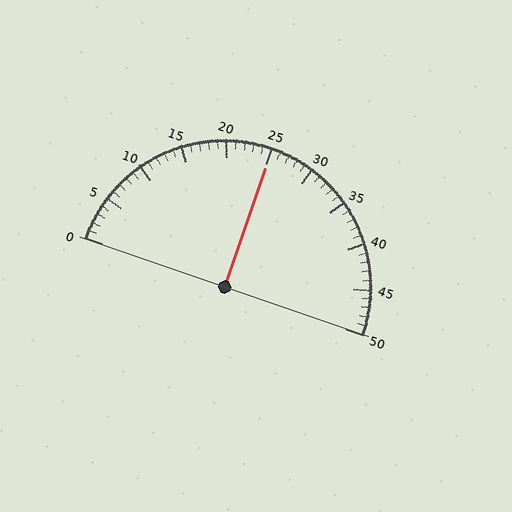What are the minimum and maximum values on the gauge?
The gauge ranges from 0 to 50.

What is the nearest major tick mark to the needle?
The nearest major tick mark is 25.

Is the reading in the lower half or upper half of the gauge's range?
The reading is in the upper half of the range (0 to 50).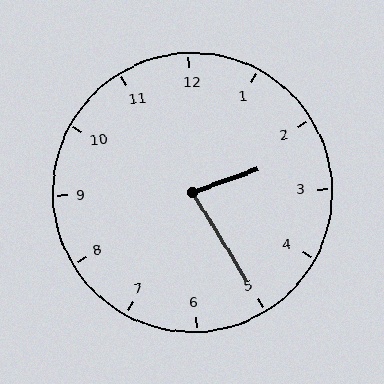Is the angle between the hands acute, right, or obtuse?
It is acute.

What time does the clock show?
2:25.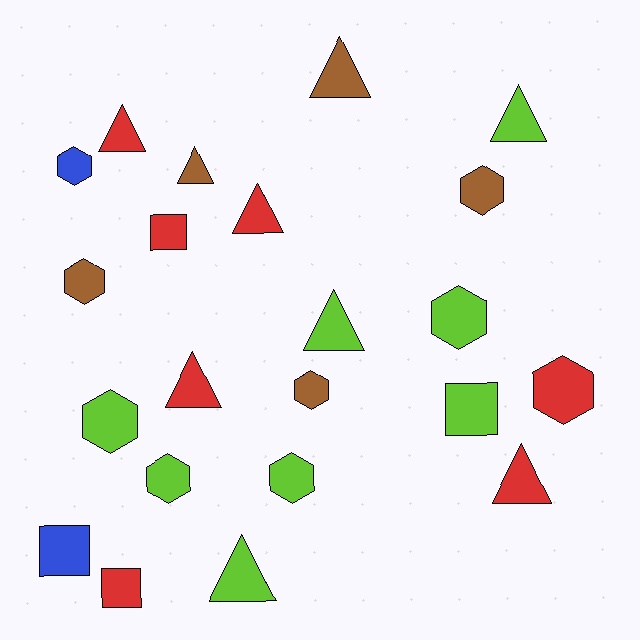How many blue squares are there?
There is 1 blue square.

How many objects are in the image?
There are 22 objects.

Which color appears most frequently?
Lime, with 8 objects.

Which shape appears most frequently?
Triangle, with 9 objects.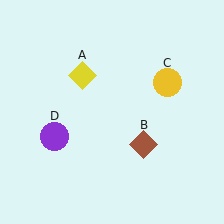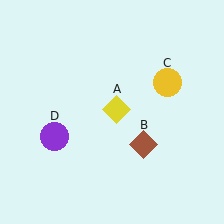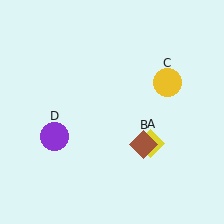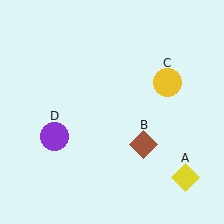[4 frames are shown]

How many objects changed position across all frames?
1 object changed position: yellow diamond (object A).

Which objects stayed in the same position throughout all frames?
Brown diamond (object B) and yellow circle (object C) and purple circle (object D) remained stationary.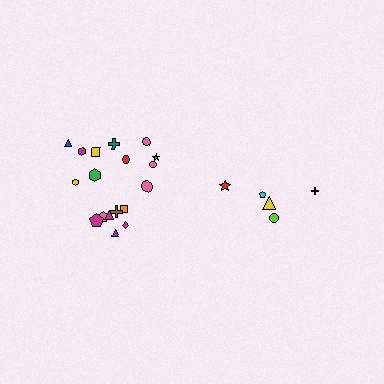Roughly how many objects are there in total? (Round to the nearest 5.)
Roughly 25 objects in total.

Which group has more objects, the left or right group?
The left group.